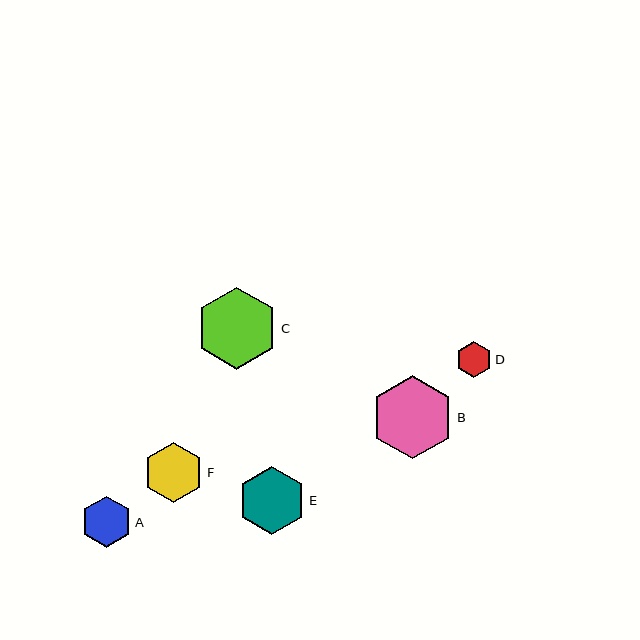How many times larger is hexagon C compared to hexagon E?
Hexagon C is approximately 1.2 times the size of hexagon E.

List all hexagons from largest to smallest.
From largest to smallest: B, C, E, F, A, D.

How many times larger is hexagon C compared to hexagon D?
Hexagon C is approximately 2.3 times the size of hexagon D.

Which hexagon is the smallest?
Hexagon D is the smallest with a size of approximately 36 pixels.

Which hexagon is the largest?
Hexagon B is the largest with a size of approximately 83 pixels.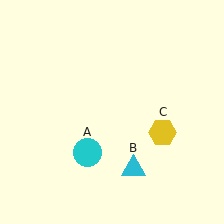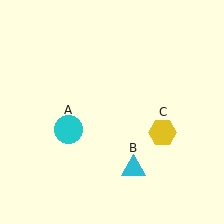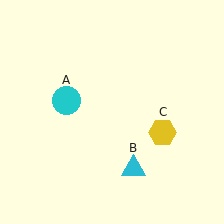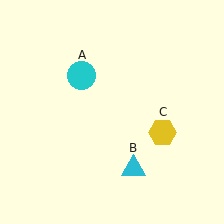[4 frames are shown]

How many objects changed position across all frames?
1 object changed position: cyan circle (object A).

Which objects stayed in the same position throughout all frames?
Cyan triangle (object B) and yellow hexagon (object C) remained stationary.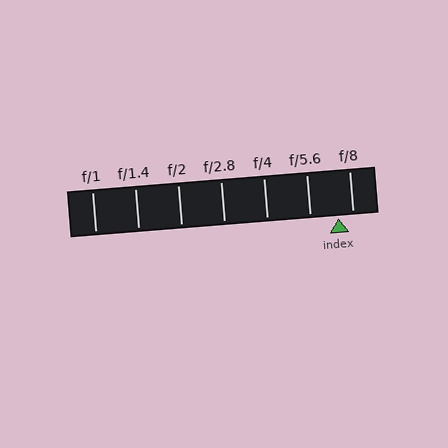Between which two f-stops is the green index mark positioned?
The index mark is between f/5.6 and f/8.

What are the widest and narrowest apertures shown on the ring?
The widest aperture shown is f/1 and the narrowest is f/8.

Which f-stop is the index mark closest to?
The index mark is closest to f/8.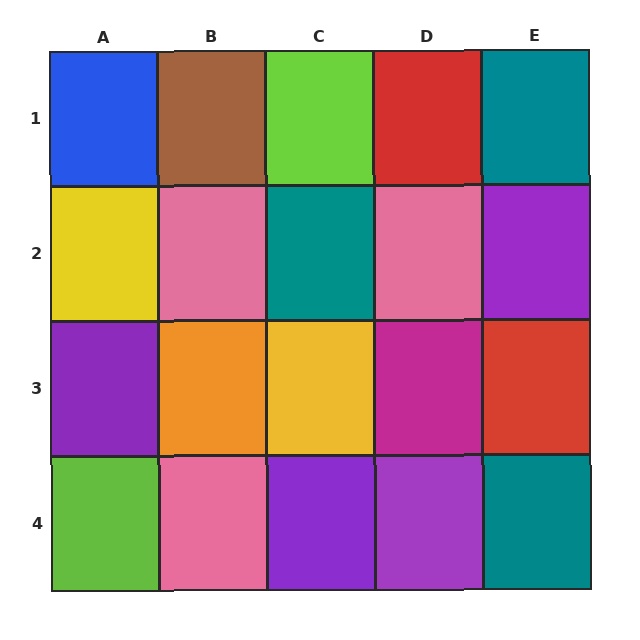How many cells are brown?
1 cell is brown.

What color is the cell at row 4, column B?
Pink.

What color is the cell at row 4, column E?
Teal.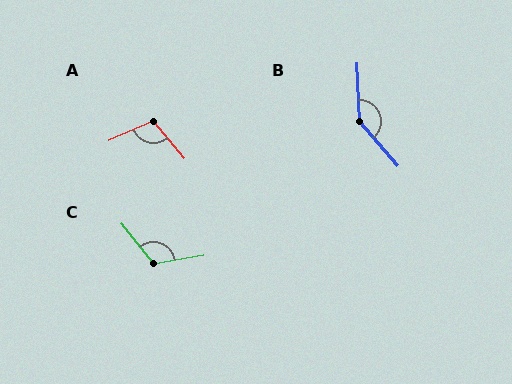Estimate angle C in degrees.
Approximately 119 degrees.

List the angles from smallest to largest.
A (106°), C (119°), B (142°).